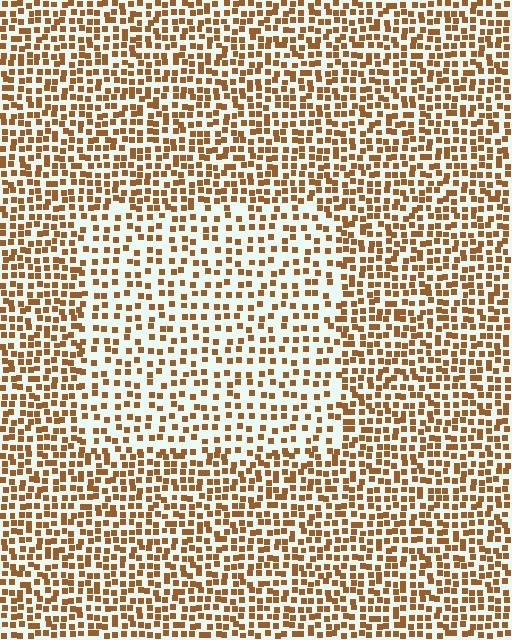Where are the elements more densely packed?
The elements are more densely packed outside the rectangle boundary.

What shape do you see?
I see a rectangle.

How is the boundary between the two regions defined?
The boundary is defined by a change in element density (approximately 1.7x ratio). All elements are the same color, size, and shape.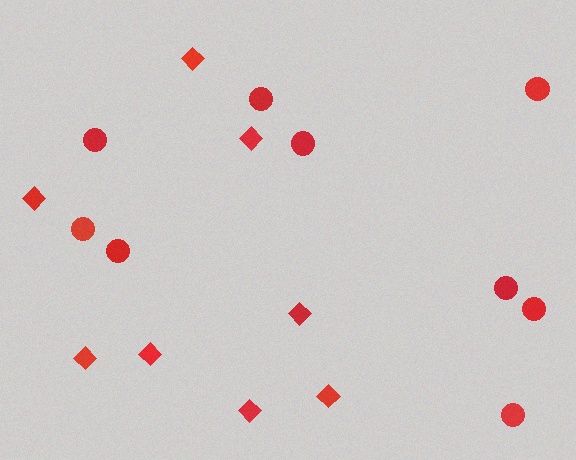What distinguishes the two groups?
There are 2 groups: one group of circles (9) and one group of diamonds (8).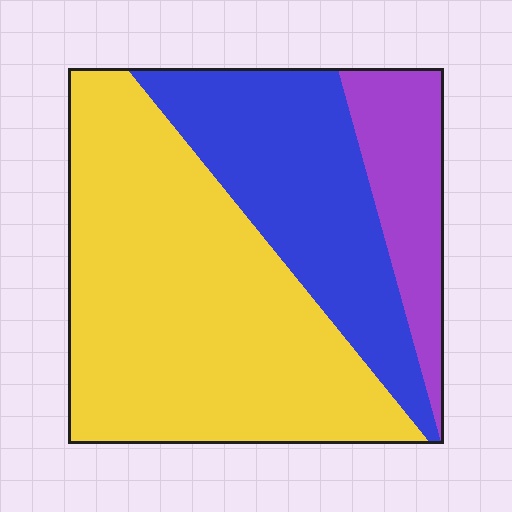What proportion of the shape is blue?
Blue covers around 30% of the shape.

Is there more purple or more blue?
Blue.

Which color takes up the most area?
Yellow, at roughly 55%.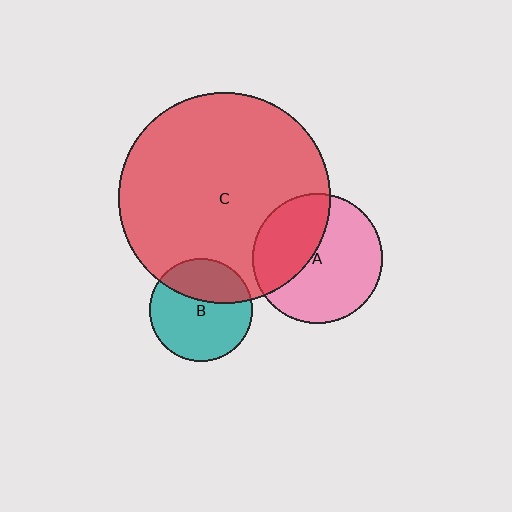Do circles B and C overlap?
Yes.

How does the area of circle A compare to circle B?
Approximately 1.6 times.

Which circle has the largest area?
Circle C (red).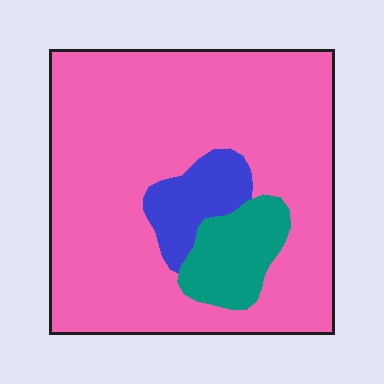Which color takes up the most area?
Pink, at roughly 80%.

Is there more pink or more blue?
Pink.